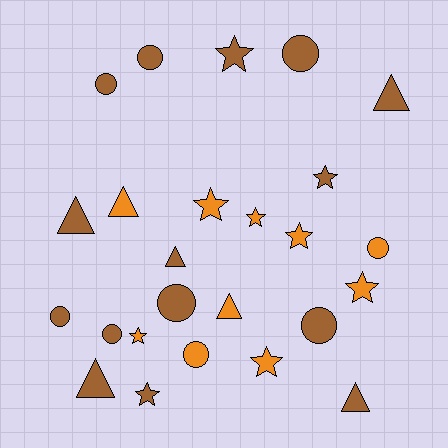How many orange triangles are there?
There are 2 orange triangles.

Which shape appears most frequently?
Star, with 9 objects.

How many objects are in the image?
There are 25 objects.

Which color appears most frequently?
Brown, with 15 objects.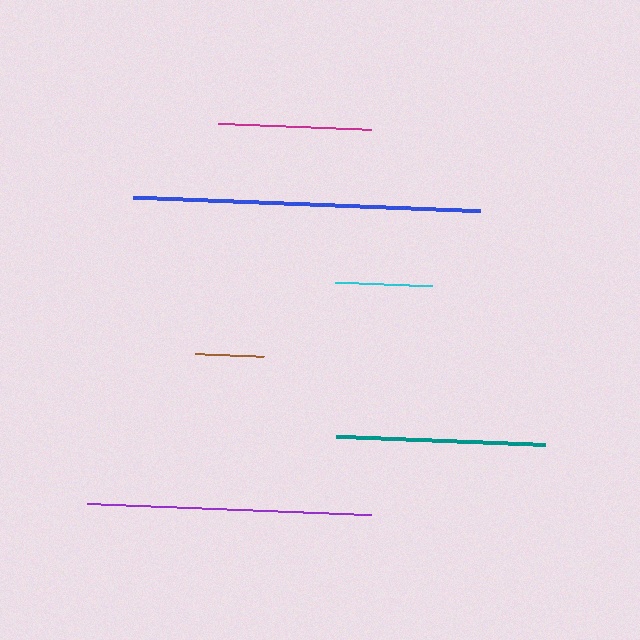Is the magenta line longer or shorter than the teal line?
The teal line is longer than the magenta line.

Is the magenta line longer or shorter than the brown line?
The magenta line is longer than the brown line.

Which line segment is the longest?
The blue line is the longest at approximately 347 pixels.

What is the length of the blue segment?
The blue segment is approximately 347 pixels long.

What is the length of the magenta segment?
The magenta segment is approximately 153 pixels long.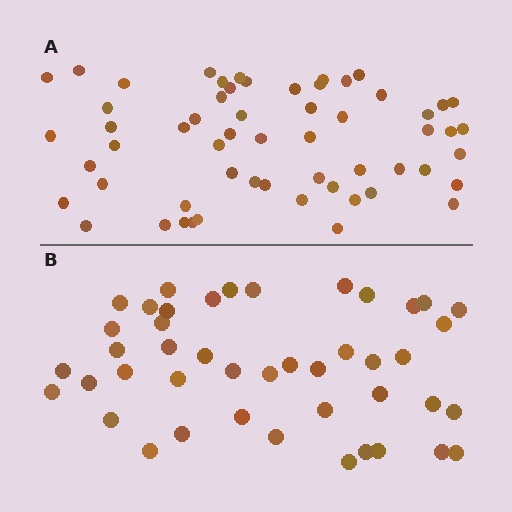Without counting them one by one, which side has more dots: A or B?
Region A (the top region) has more dots.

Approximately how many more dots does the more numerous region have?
Region A has approximately 15 more dots than region B.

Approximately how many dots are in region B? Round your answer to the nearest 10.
About 40 dots. (The exact count is 44, which rounds to 40.)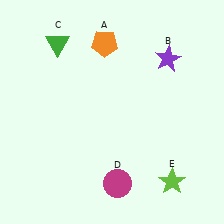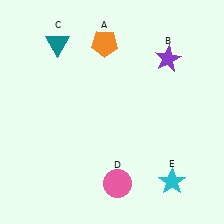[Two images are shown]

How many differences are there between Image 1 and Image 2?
There are 3 differences between the two images.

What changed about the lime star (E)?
In Image 1, E is lime. In Image 2, it changed to cyan.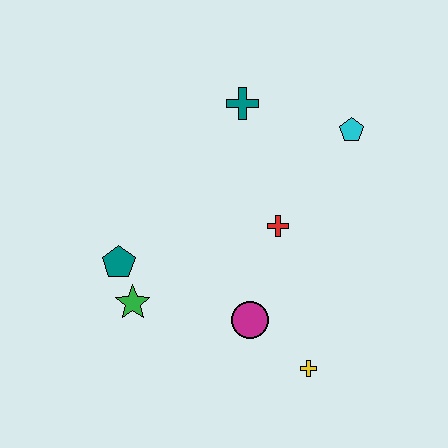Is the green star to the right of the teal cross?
No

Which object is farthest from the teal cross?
The yellow cross is farthest from the teal cross.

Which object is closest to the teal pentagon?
The green star is closest to the teal pentagon.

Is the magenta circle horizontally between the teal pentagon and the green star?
No